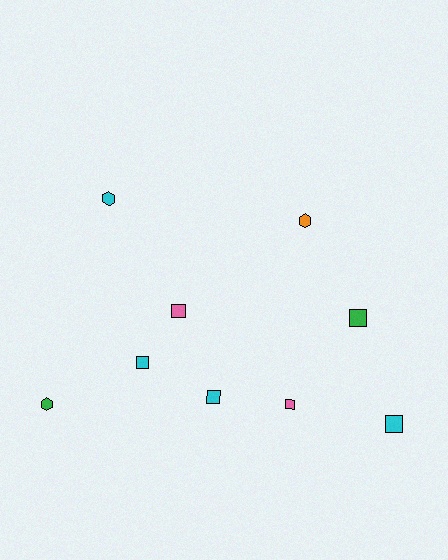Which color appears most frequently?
Cyan, with 4 objects.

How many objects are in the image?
There are 9 objects.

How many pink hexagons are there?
There are no pink hexagons.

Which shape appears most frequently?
Square, with 6 objects.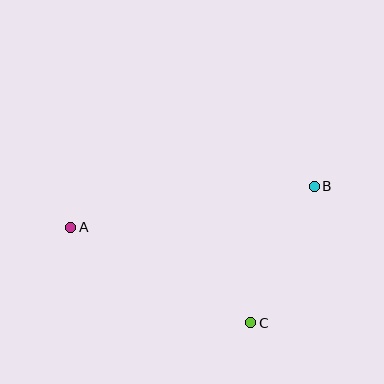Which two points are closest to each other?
Points B and C are closest to each other.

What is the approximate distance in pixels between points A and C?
The distance between A and C is approximately 204 pixels.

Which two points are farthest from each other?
Points A and B are farthest from each other.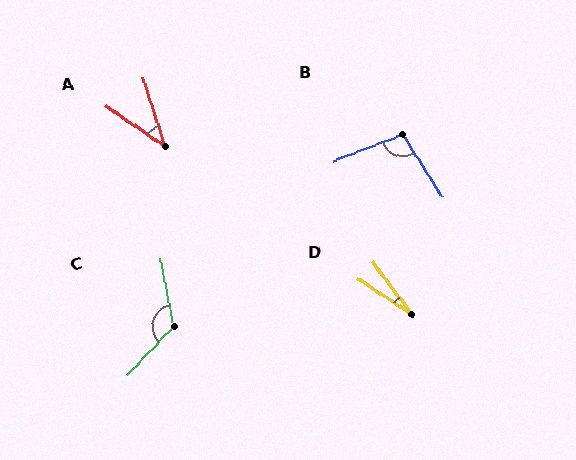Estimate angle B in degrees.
Approximately 101 degrees.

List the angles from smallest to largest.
D (20°), A (38°), B (101°), C (126°).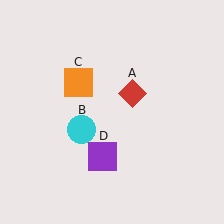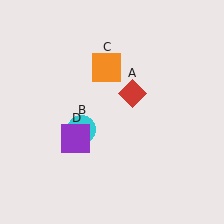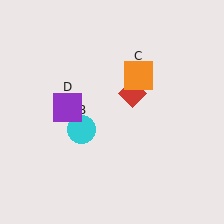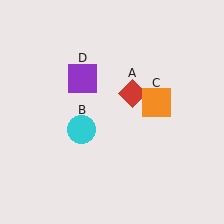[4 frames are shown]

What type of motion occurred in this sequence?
The orange square (object C), purple square (object D) rotated clockwise around the center of the scene.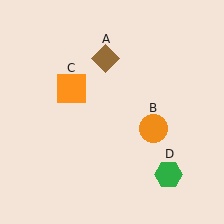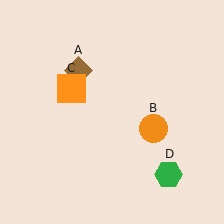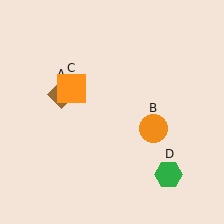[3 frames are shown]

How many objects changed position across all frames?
1 object changed position: brown diamond (object A).